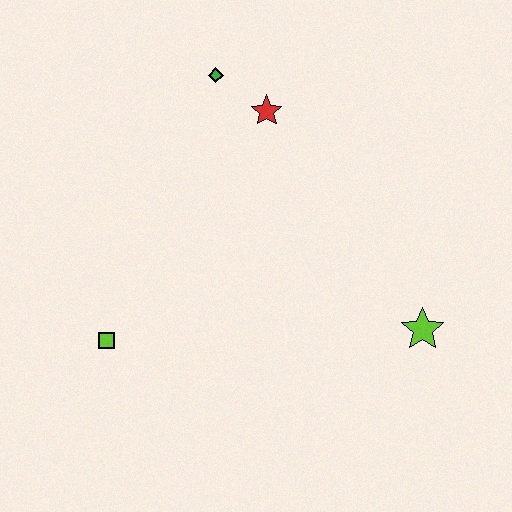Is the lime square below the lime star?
Yes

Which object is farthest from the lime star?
The green diamond is farthest from the lime star.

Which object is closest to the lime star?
The red star is closest to the lime star.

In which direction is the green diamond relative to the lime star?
The green diamond is above the lime star.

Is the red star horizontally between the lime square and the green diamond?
No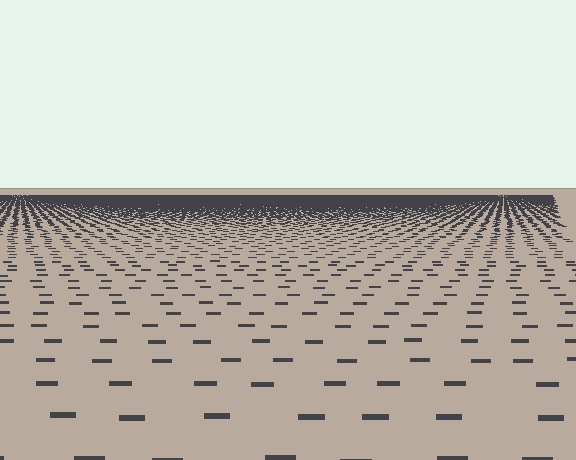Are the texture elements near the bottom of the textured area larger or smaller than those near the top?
Larger. Near the bottom, elements are closer to the viewer and appear at a bigger on-screen size.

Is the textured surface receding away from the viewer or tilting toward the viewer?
The surface is receding away from the viewer. Texture elements get smaller and denser toward the top.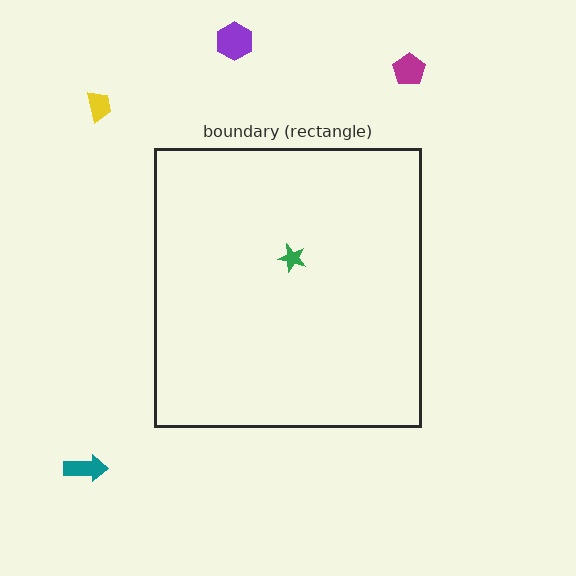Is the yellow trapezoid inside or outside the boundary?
Outside.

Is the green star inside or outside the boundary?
Inside.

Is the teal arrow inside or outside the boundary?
Outside.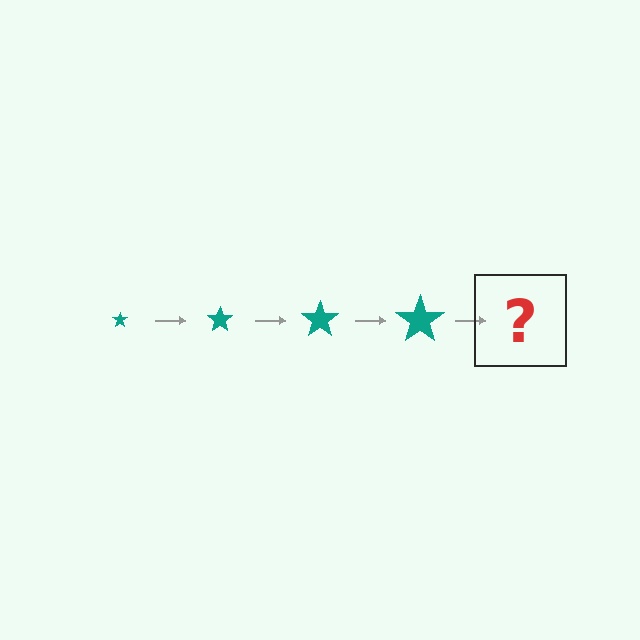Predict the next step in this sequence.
The next step is a teal star, larger than the previous one.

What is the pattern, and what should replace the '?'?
The pattern is that the star gets progressively larger each step. The '?' should be a teal star, larger than the previous one.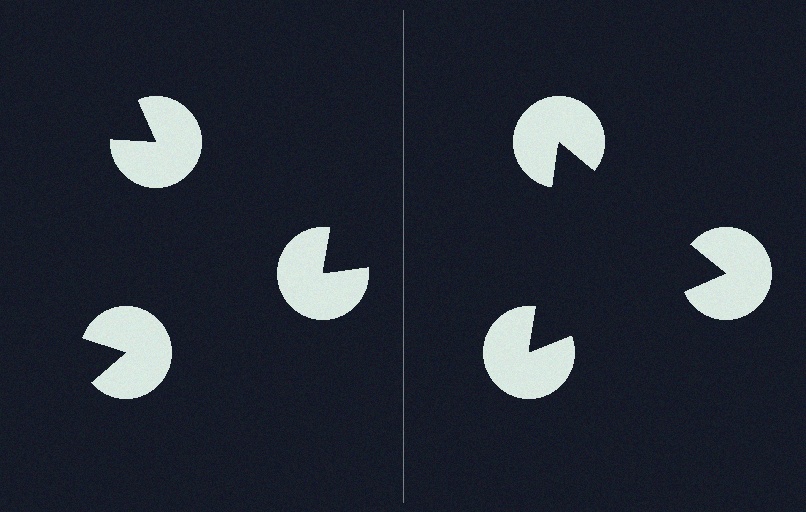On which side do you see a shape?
An illusory triangle appears on the right side. On the left side the wedge cuts are rotated, so no coherent shape forms.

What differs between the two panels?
The pac-man discs are positioned identically on both sides; only the wedge orientations differ. On the right they align to a triangle; on the left they are misaligned.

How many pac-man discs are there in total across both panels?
6 — 3 on each side.